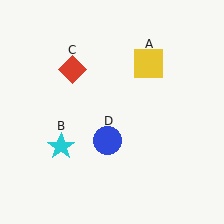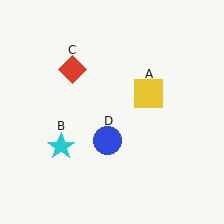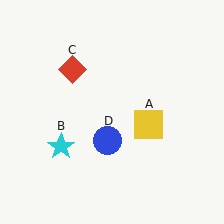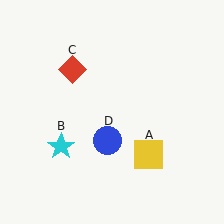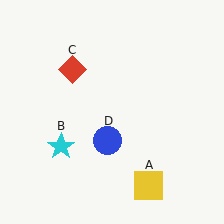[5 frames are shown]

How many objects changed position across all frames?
1 object changed position: yellow square (object A).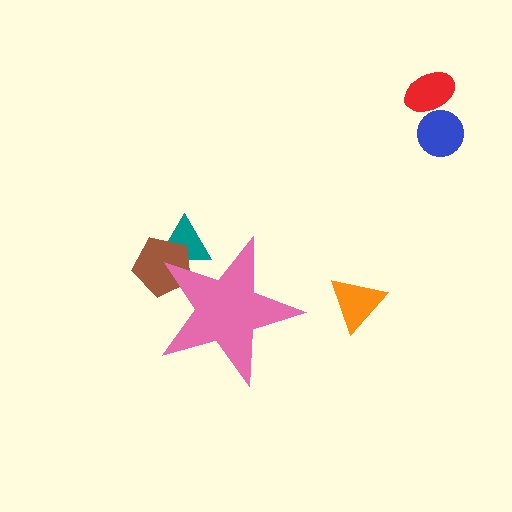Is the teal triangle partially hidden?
Yes, the teal triangle is partially hidden behind the pink star.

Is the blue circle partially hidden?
No, the blue circle is fully visible.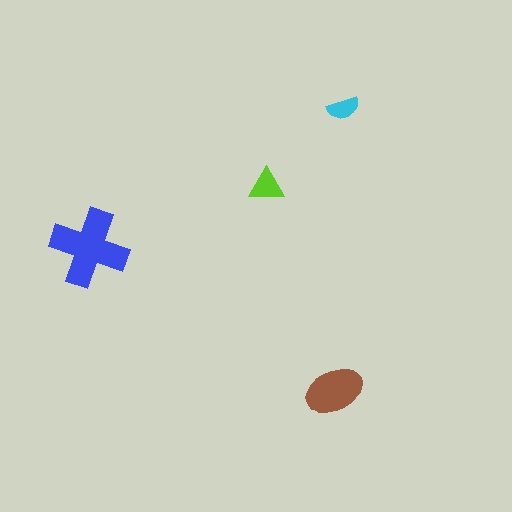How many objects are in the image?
There are 4 objects in the image.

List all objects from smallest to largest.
The cyan semicircle, the lime triangle, the brown ellipse, the blue cross.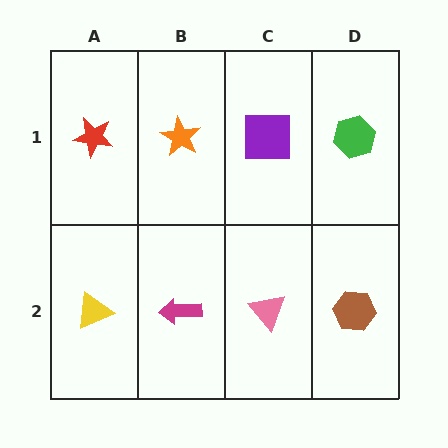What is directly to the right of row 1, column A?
An orange star.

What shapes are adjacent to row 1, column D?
A brown hexagon (row 2, column D), a purple square (row 1, column C).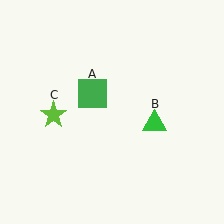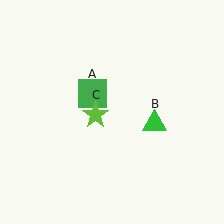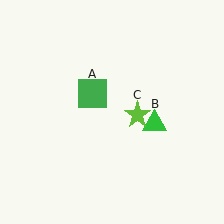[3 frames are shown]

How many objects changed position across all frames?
1 object changed position: lime star (object C).